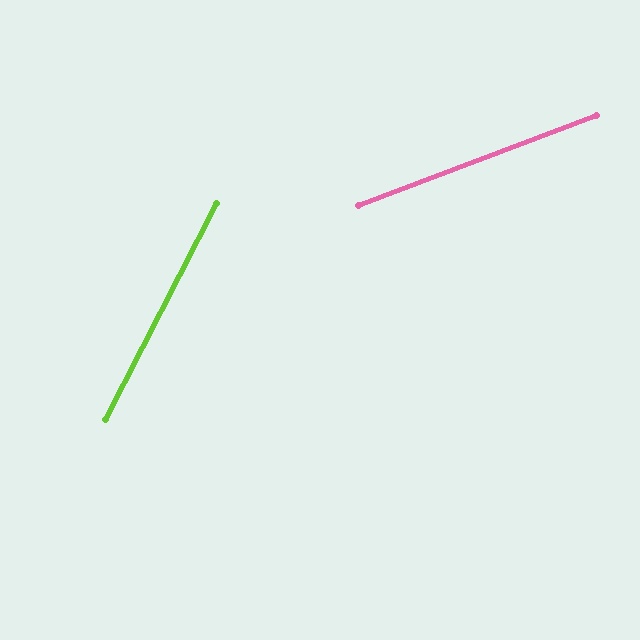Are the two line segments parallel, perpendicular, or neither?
Neither parallel nor perpendicular — they differ by about 42°.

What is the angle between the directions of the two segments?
Approximately 42 degrees.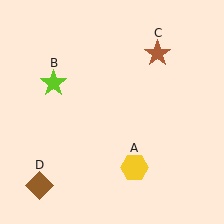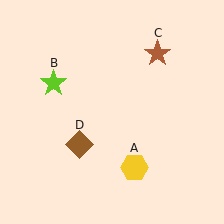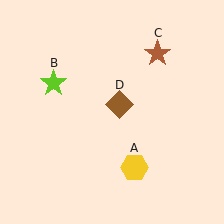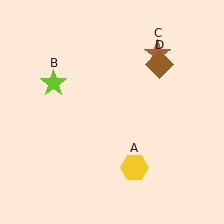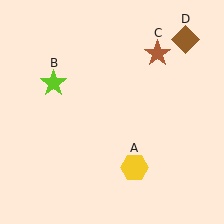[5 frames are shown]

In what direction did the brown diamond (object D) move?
The brown diamond (object D) moved up and to the right.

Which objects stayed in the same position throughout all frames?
Yellow hexagon (object A) and lime star (object B) and brown star (object C) remained stationary.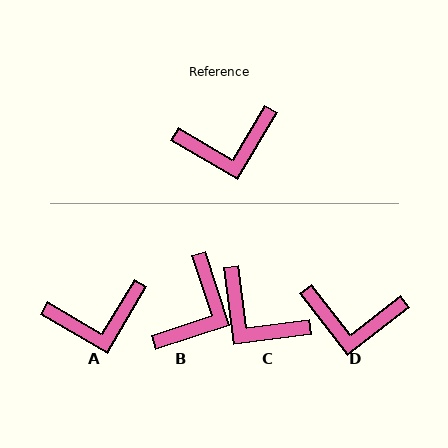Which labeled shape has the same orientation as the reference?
A.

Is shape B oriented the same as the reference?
No, it is off by about 49 degrees.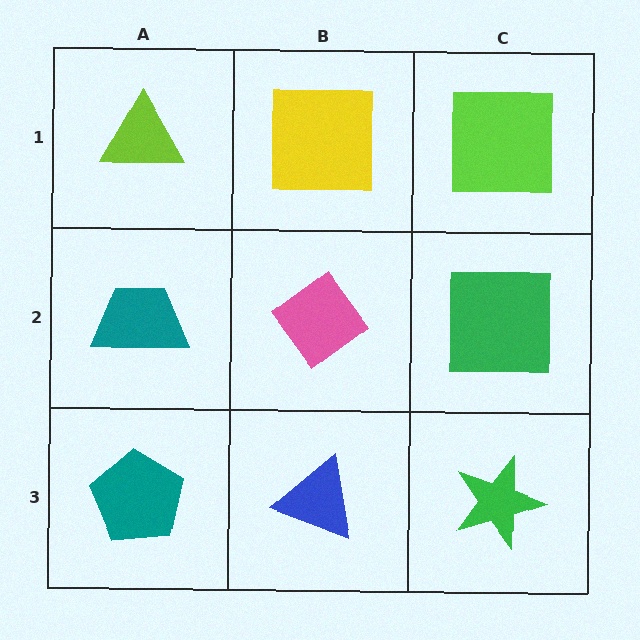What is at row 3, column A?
A teal pentagon.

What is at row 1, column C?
A lime square.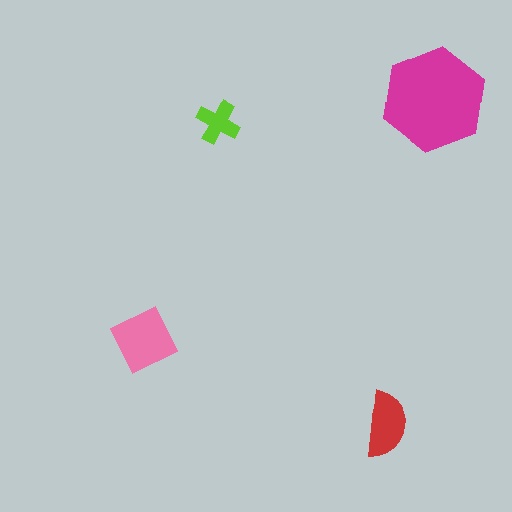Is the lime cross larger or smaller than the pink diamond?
Smaller.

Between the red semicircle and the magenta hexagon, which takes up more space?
The magenta hexagon.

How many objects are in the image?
There are 4 objects in the image.